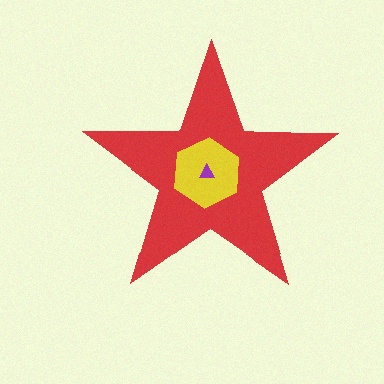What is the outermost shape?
The red star.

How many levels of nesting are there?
3.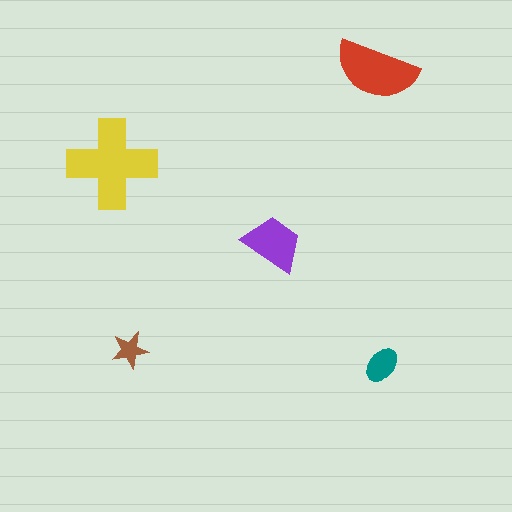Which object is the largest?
The yellow cross.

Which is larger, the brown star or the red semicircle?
The red semicircle.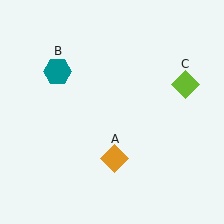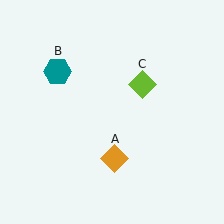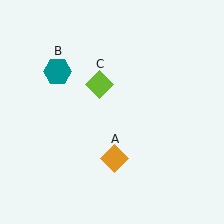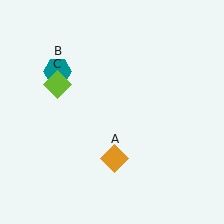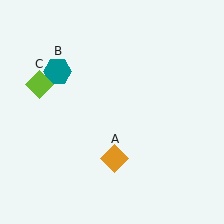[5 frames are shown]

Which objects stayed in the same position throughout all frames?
Orange diamond (object A) and teal hexagon (object B) remained stationary.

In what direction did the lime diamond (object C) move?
The lime diamond (object C) moved left.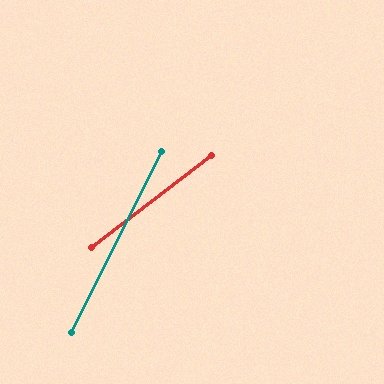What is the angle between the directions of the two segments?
Approximately 26 degrees.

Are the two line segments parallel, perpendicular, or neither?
Neither parallel nor perpendicular — they differ by about 26°.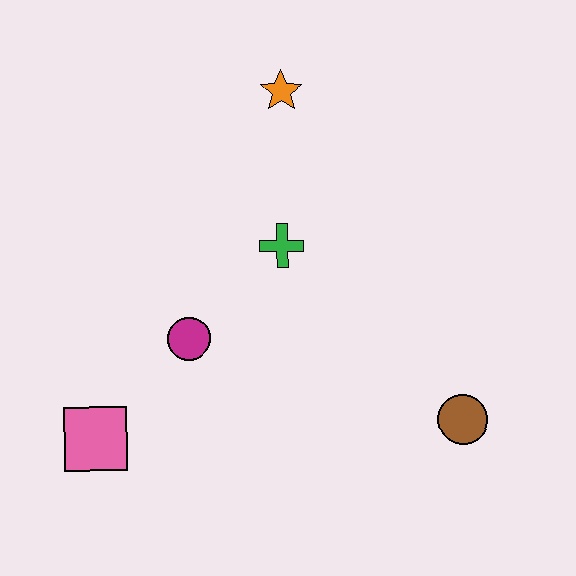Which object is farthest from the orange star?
The pink square is farthest from the orange star.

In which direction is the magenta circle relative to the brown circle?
The magenta circle is to the left of the brown circle.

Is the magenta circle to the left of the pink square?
No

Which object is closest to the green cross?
The magenta circle is closest to the green cross.